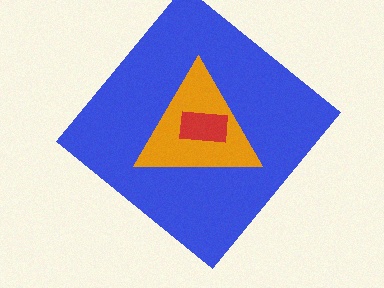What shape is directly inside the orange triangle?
The red rectangle.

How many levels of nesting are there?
3.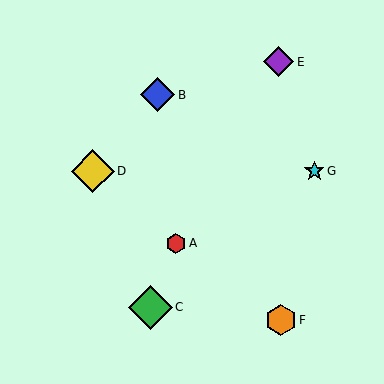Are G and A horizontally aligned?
No, G is at y≈171 and A is at y≈243.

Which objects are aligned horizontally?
Objects D, G are aligned horizontally.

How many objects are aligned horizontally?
2 objects (D, G) are aligned horizontally.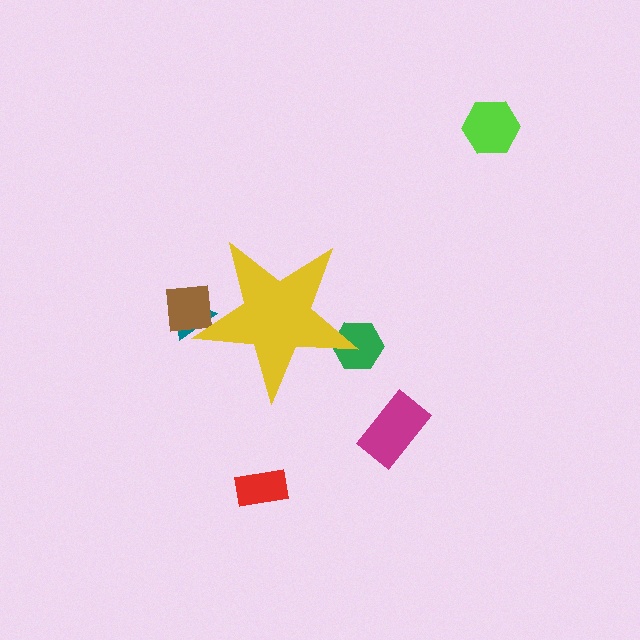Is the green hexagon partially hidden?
Yes, the green hexagon is partially hidden behind the yellow star.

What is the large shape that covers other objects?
A yellow star.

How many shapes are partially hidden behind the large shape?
3 shapes are partially hidden.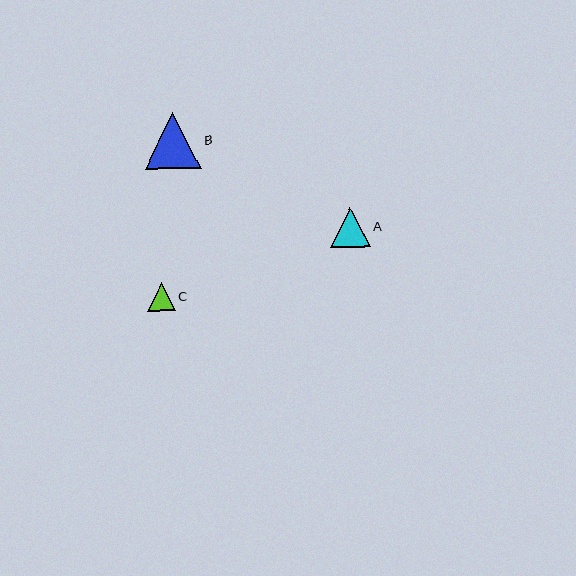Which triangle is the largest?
Triangle B is the largest with a size of approximately 57 pixels.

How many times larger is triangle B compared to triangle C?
Triangle B is approximately 2.0 times the size of triangle C.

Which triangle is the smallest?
Triangle C is the smallest with a size of approximately 28 pixels.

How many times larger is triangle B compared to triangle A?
Triangle B is approximately 1.4 times the size of triangle A.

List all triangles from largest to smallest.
From largest to smallest: B, A, C.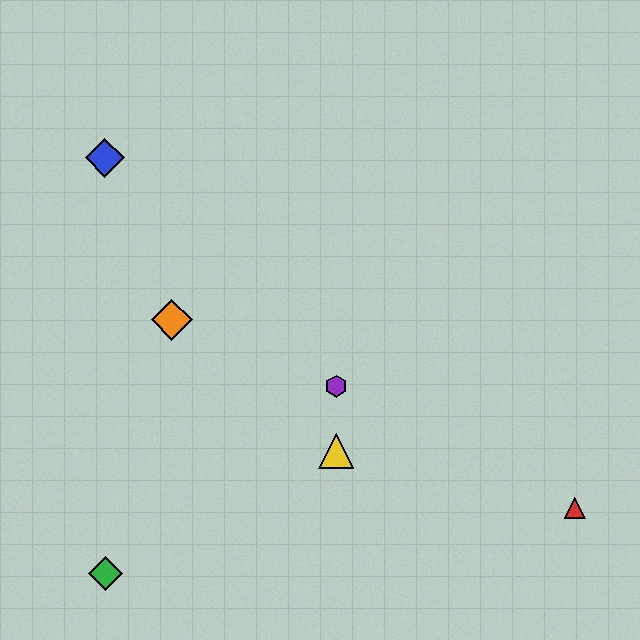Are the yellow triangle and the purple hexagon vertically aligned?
Yes, both are at x≈336.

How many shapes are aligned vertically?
2 shapes (the yellow triangle, the purple hexagon) are aligned vertically.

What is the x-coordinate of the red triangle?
The red triangle is at x≈575.